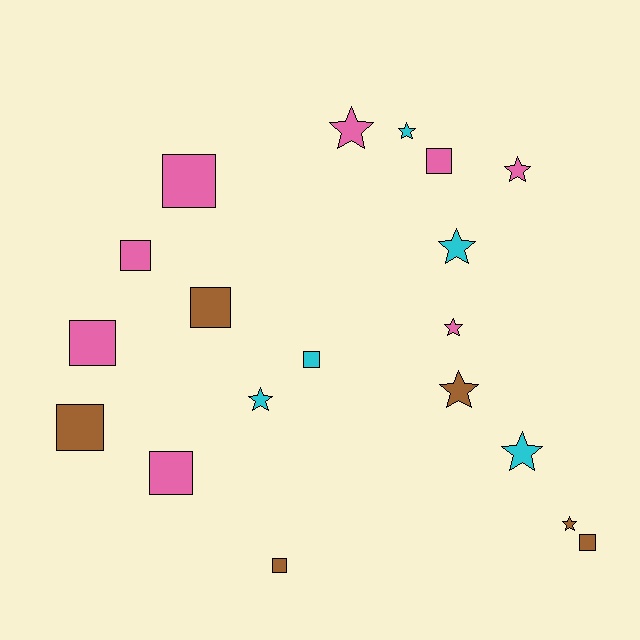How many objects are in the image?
There are 19 objects.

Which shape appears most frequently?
Square, with 10 objects.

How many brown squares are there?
There are 4 brown squares.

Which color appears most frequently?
Pink, with 8 objects.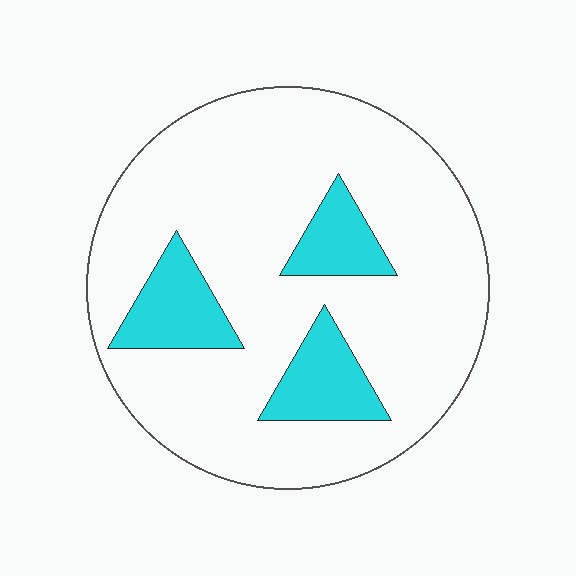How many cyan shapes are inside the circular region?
3.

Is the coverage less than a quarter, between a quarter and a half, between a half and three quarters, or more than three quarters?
Less than a quarter.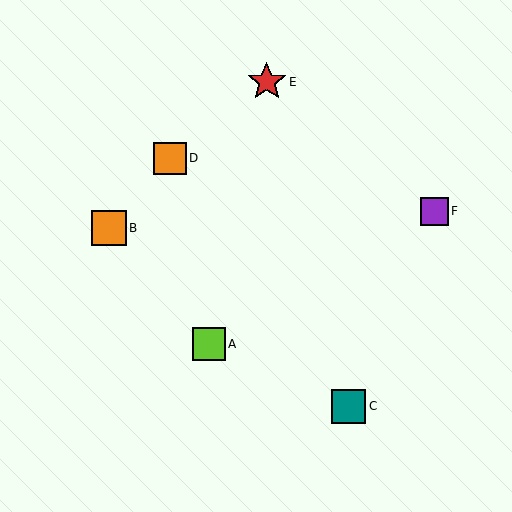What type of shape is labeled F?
Shape F is a purple square.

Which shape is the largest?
The red star (labeled E) is the largest.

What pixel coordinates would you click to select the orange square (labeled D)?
Click at (170, 158) to select the orange square D.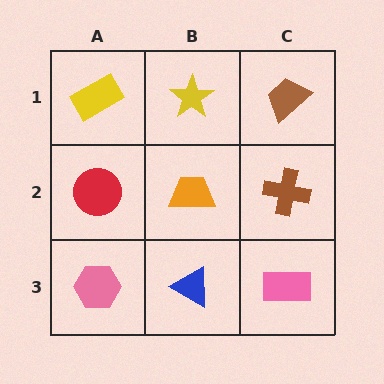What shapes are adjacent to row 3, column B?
An orange trapezoid (row 2, column B), a pink hexagon (row 3, column A), a pink rectangle (row 3, column C).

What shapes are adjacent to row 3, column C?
A brown cross (row 2, column C), a blue triangle (row 3, column B).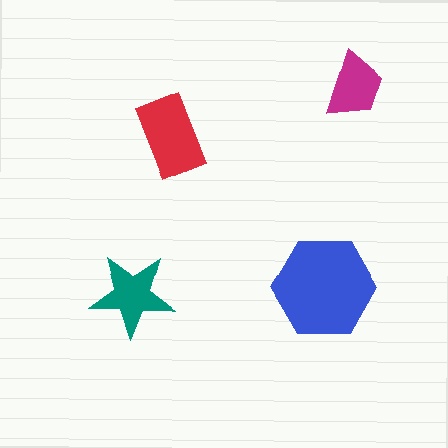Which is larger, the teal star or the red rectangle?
The red rectangle.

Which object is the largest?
The blue hexagon.